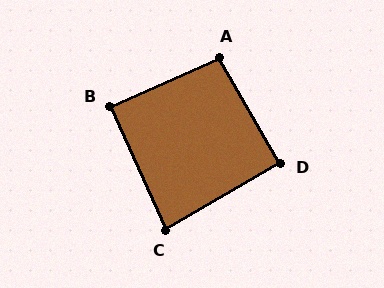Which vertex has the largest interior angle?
A, at approximately 96 degrees.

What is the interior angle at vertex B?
Approximately 90 degrees (approximately right).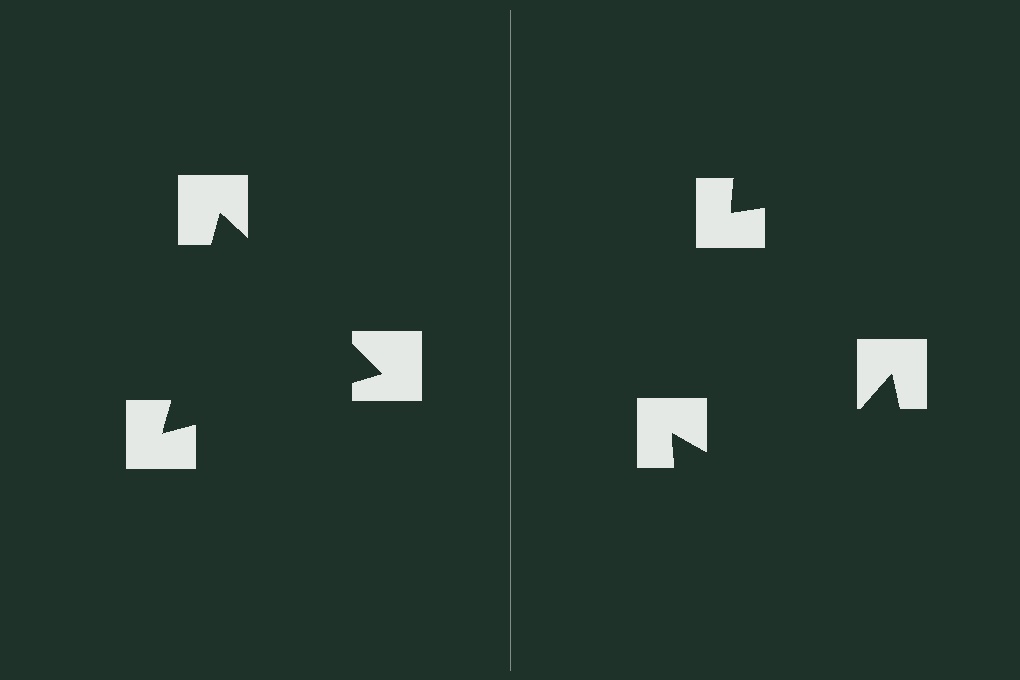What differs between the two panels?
The notched squares are positioned identically on both sides; only the wedge orientations differ. On the left they align to a triangle; on the right they are misaligned.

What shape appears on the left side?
An illusory triangle.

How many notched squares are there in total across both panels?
6 — 3 on each side.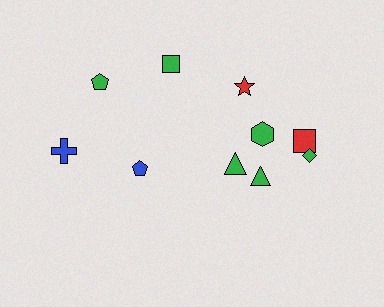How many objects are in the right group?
There are 6 objects.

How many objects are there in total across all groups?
There are 10 objects.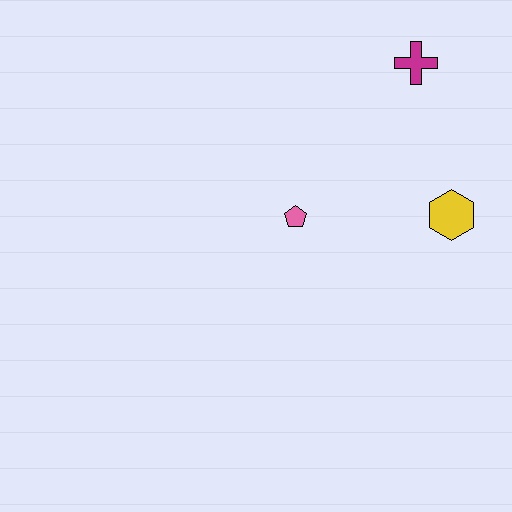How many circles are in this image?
There are no circles.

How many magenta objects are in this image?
There is 1 magenta object.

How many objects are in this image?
There are 3 objects.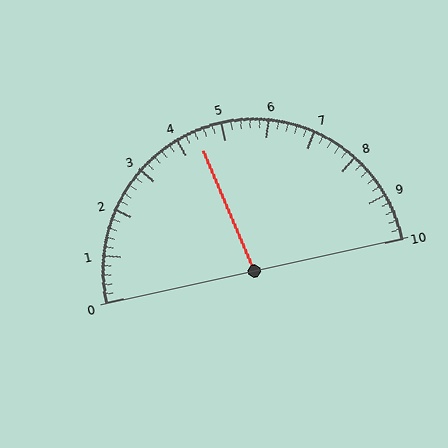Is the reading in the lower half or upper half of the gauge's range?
The reading is in the lower half of the range (0 to 10).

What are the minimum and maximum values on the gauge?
The gauge ranges from 0 to 10.